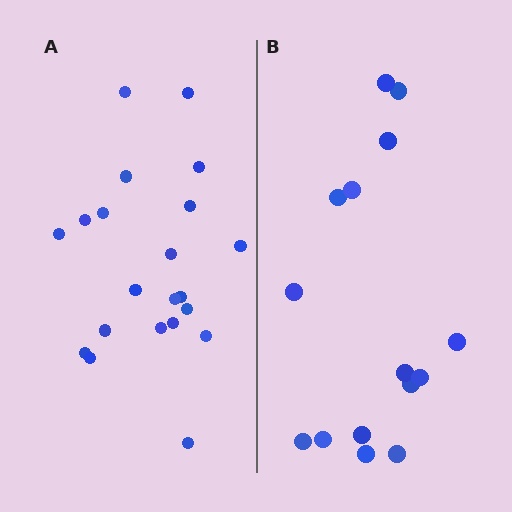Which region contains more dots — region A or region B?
Region A (the left region) has more dots.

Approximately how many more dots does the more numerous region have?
Region A has about 6 more dots than region B.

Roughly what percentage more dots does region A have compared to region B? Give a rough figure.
About 40% more.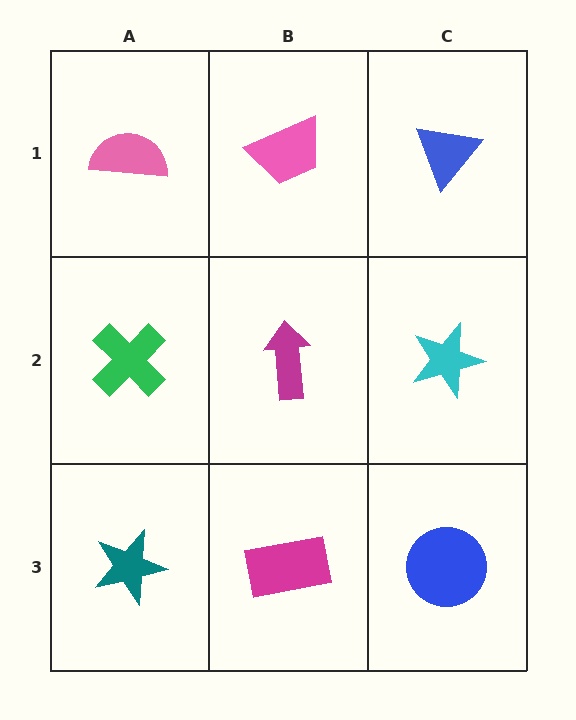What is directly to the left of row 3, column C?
A magenta rectangle.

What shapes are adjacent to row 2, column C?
A blue triangle (row 1, column C), a blue circle (row 3, column C), a magenta arrow (row 2, column B).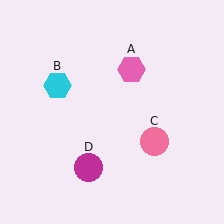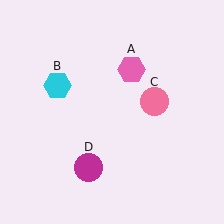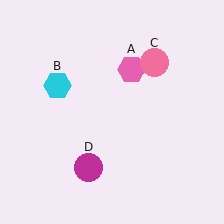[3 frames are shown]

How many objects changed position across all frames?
1 object changed position: pink circle (object C).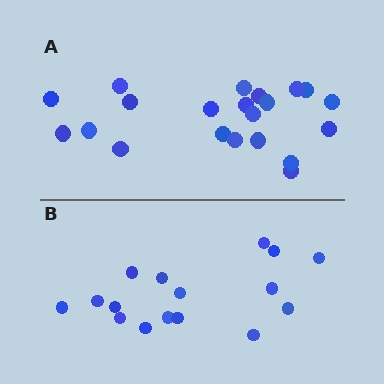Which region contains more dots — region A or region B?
Region A (the top region) has more dots.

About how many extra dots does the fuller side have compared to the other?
Region A has about 5 more dots than region B.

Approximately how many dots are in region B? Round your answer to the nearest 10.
About 20 dots. (The exact count is 16, which rounds to 20.)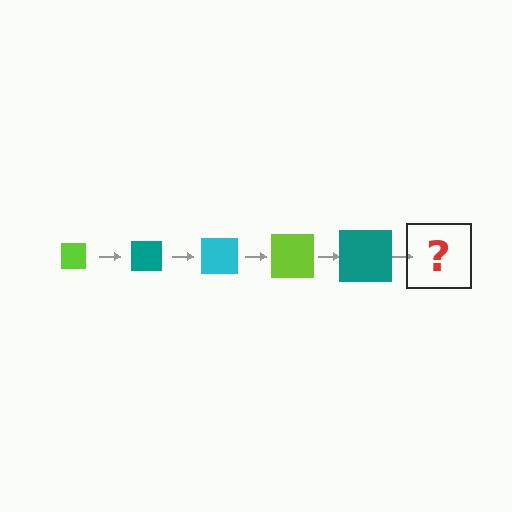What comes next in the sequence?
The next element should be a cyan square, larger than the previous one.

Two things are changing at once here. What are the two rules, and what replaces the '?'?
The two rules are that the square grows larger each step and the color cycles through lime, teal, and cyan. The '?' should be a cyan square, larger than the previous one.